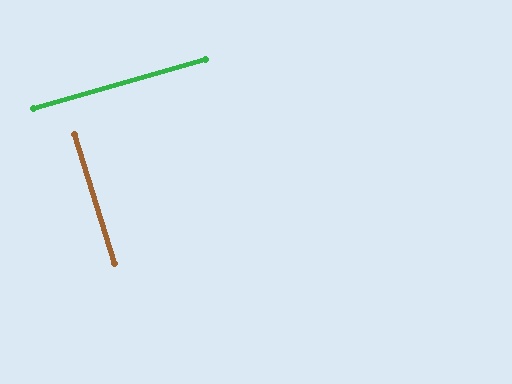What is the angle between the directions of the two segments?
Approximately 89 degrees.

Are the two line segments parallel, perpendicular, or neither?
Perpendicular — they meet at approximately 89°.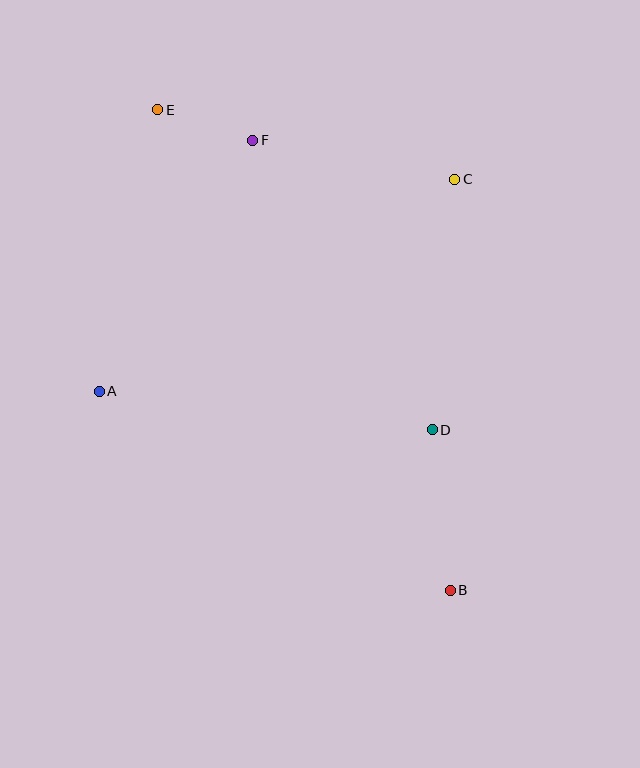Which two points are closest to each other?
Points E and F are closest to each other.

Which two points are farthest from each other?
Points B and E are farthest from each other.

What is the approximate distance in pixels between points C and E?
The distance between C and E is approximately 305 pixels.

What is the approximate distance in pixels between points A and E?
The distance between A and E is approximately 288 pixels.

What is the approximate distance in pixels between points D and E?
The distance between D and E is approximately 422 pixels.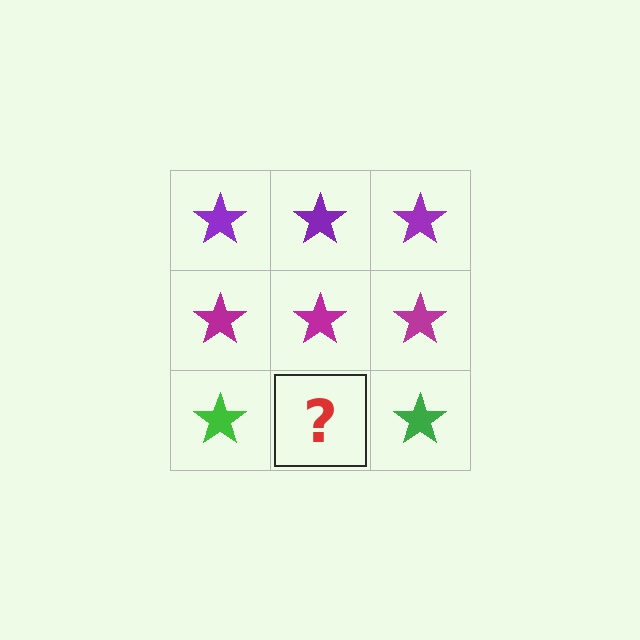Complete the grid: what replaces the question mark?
The question mark should be replaced with a green star.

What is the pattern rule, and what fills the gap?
The rule is that each row has a consistent color. The gap should be filled with a green star.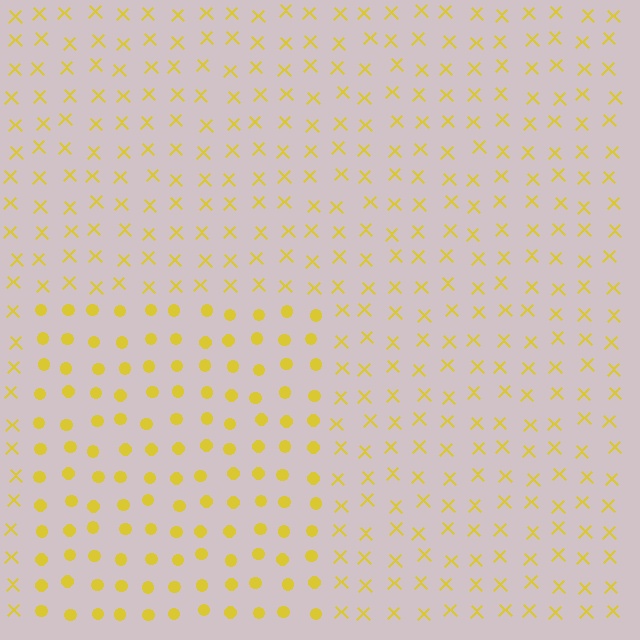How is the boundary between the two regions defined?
The boundary is defined by a change in element shape: circles inside vs. X marks outside. All elements share the same color and spacing.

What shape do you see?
I see a rectangle.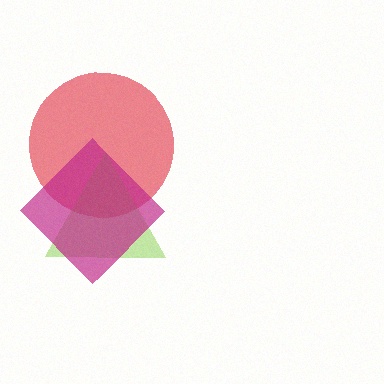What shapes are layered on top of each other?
The layered shapes are: a red circle, a lime triangle, a magenta diamond.